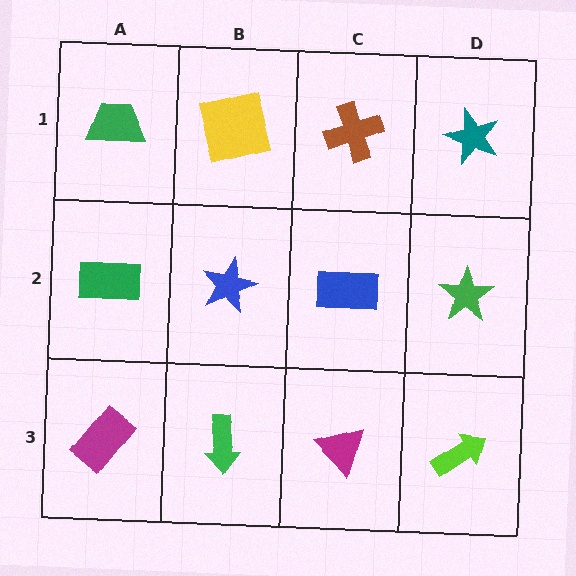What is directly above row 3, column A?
A green rectangle.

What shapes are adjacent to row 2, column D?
A teal star (row 1, column D), a lime arrow (row 3, column D), a blue rectangle (row 2, column C).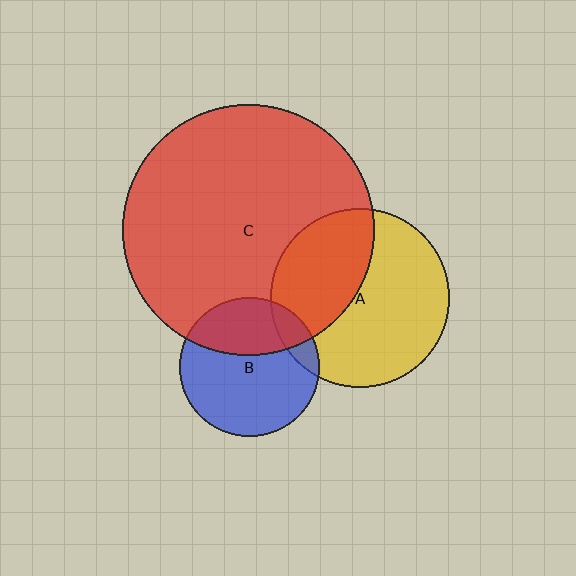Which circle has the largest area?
Circle C (red).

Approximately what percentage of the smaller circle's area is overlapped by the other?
Approximately 10%.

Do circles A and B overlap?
Yes.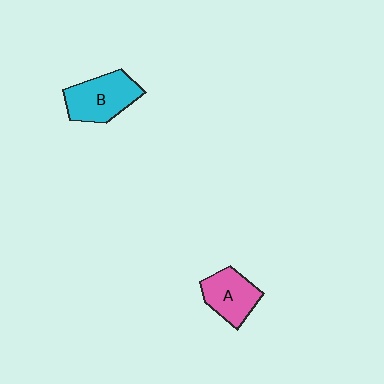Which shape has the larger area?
Shape B (cyan).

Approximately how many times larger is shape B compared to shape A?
Approximately 1.2 times.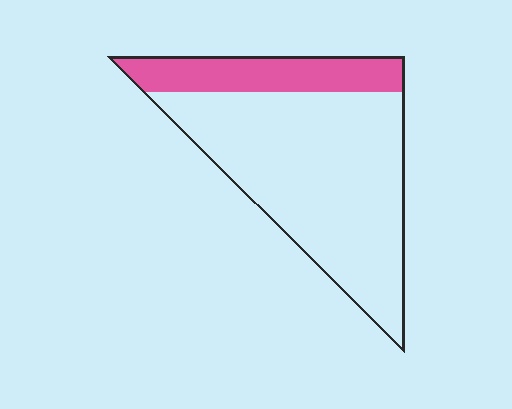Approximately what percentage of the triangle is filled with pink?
Approximately 25%.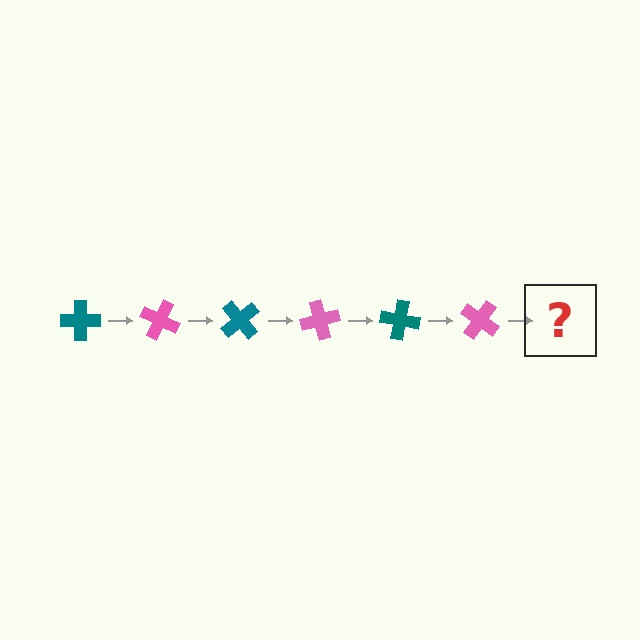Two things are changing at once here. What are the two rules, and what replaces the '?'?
The two rules are that it rotates 25 degrees each step and the color cycles through teal and pink. The '?' should be a teal cross, rotated 150 degrees from the start.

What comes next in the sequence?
The next element should be a teal cross, rotated 150 degrees from the start.